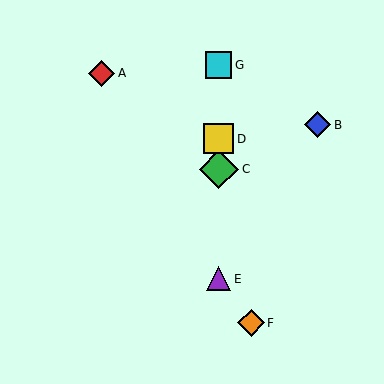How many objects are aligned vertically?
4 objects (C, D, E, G) are aligned vertically.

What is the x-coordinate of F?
Object F is at x≈251.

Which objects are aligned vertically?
Objects C, D, E, G are aligned vertically.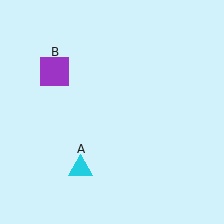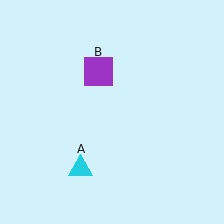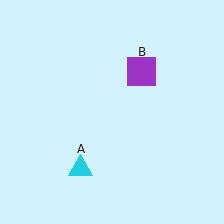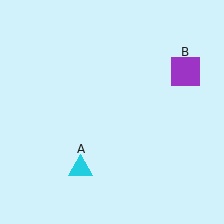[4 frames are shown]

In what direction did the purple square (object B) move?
The purple square (object B) moved right.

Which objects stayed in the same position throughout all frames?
Cyan triangle (object A) remained stationary.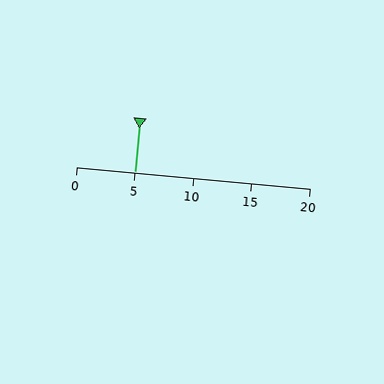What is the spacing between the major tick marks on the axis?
The major ticks are spaced 5 apart.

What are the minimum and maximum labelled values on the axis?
The axis runs from 0 to 20.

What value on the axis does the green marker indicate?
The marker indicates approximately 5.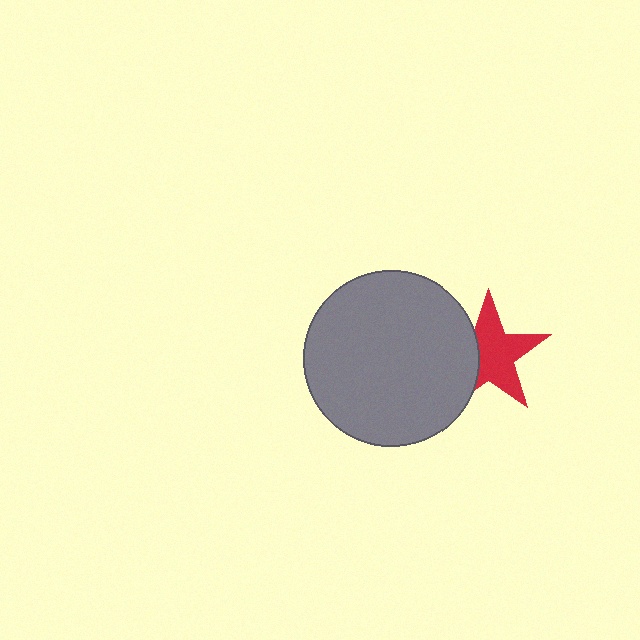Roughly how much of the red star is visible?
Most of it is visible (roughly 67%).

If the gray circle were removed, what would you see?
You would see the complete red star.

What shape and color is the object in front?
The object in front is a gray circle.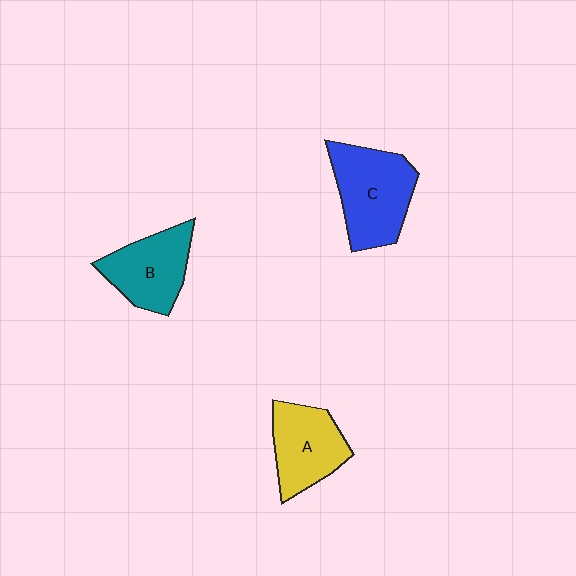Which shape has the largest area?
Shape C (blue).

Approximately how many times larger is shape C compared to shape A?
Approximately 1.3 times.